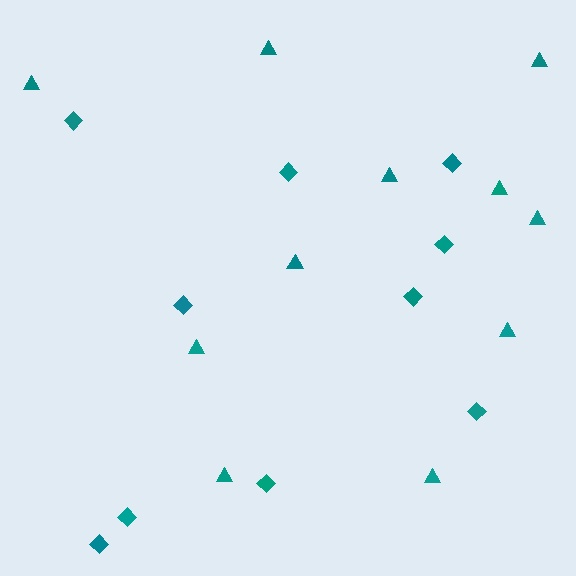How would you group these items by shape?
There are 2 groups: one group of triangles (11) and one group of diamonds (10).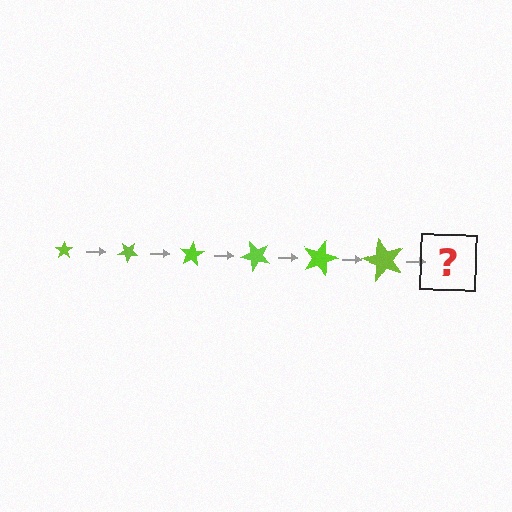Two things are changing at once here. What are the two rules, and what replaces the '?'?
The two rules are that the star grows larger each step and it rotates 40 degrees each step. The '?' should be a star, larger than the previous one and rotated 240 degrees from the start.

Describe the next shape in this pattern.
It should be a star, larger than the previous one and rotated 240 degrees from the start.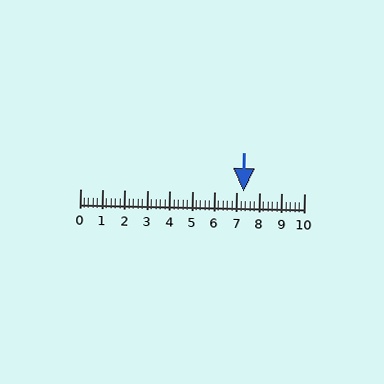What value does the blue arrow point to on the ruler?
The blue arrow points to approximately 7.3.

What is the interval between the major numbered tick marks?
The major tick marks are spaced 1 units apart.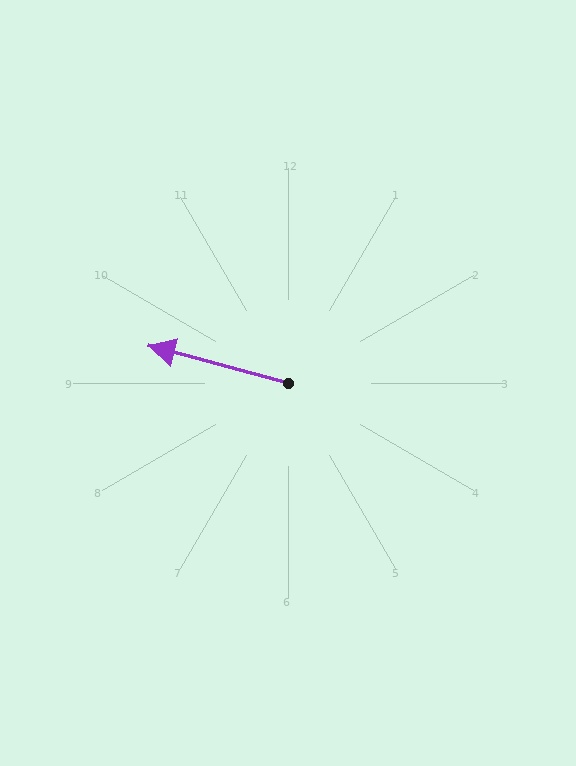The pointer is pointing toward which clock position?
Roughly 10 o'clock.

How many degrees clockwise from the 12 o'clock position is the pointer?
Approximately 285 degrees.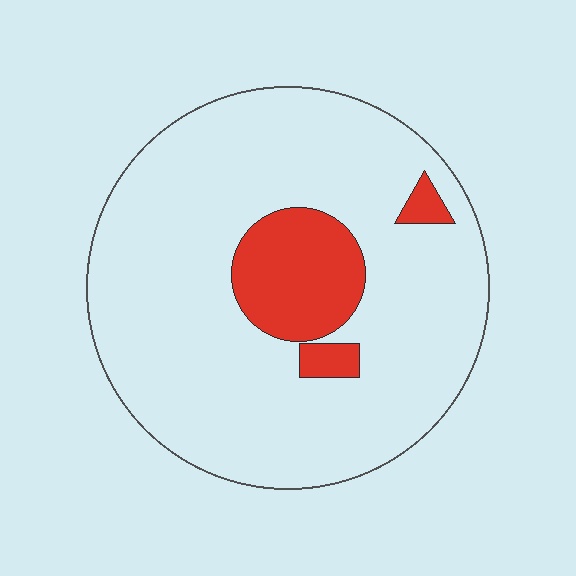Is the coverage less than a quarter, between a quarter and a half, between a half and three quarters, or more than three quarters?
Less than a quarter.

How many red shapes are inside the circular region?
3.